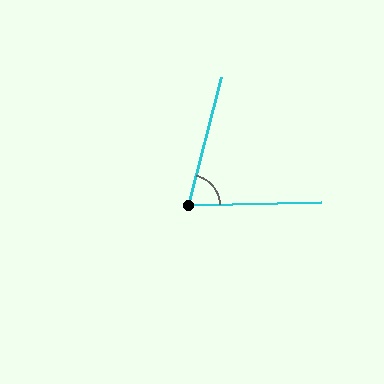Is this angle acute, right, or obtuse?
It is acute.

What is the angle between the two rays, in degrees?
Approximately 75 degrees.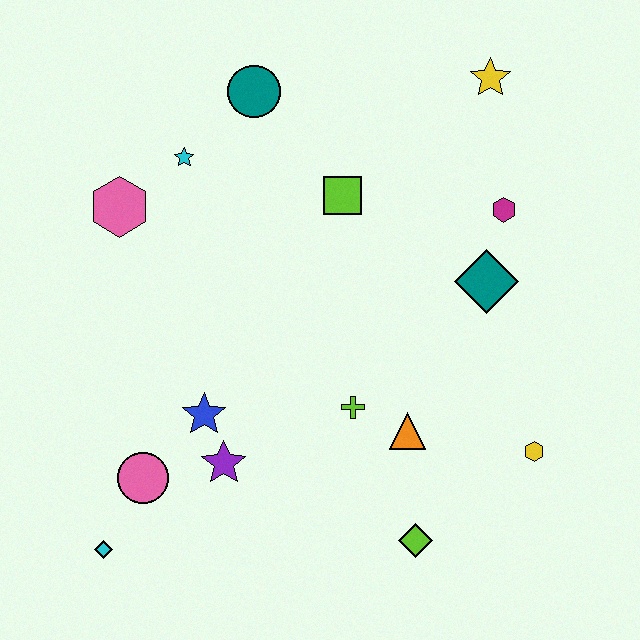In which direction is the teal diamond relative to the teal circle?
The teal diamond is to the right of the teal circle.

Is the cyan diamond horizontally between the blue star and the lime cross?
No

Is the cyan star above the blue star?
Yes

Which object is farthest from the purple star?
The yellow star is farthest from the purple star.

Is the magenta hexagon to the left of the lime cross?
No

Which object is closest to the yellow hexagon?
The orange triangle is closest to the yellow hexagon.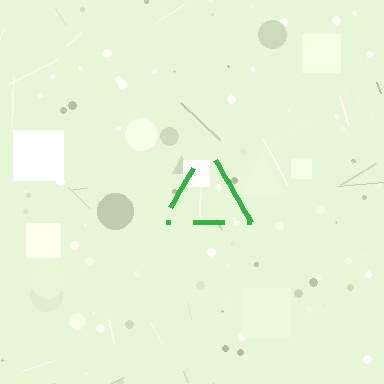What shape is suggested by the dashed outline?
The dashed outline suggests a triangle.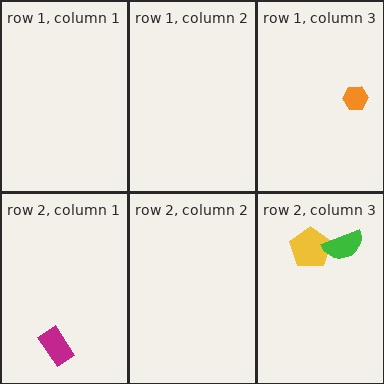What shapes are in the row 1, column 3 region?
The orange hexagon.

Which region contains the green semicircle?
The row 2, column 3 region.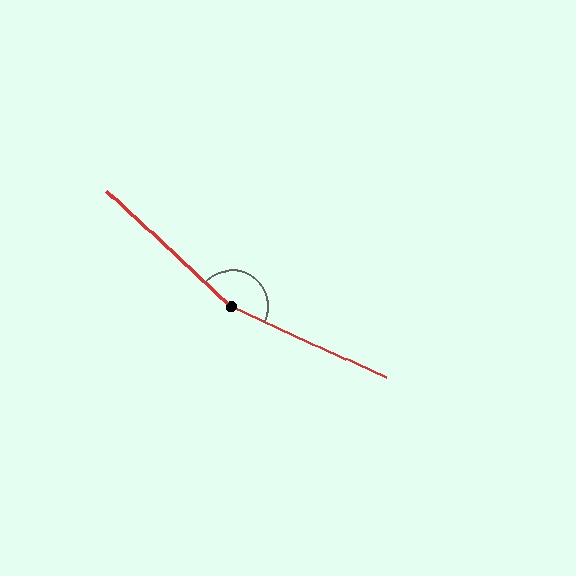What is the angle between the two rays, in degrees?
Approximately 162 degrees.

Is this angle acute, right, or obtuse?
It is obtuse.